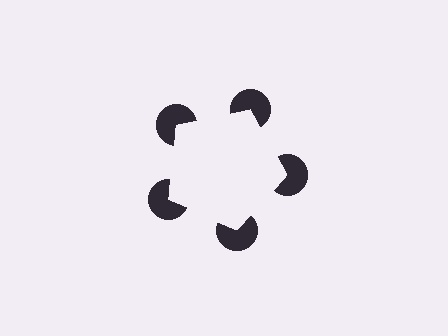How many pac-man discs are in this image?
There are 5 — one at each vertex of the illusory pentagon.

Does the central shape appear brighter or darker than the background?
It typically appears slightly brighter than the background, even though no actual brightness change is drawn.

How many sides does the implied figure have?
5 sides.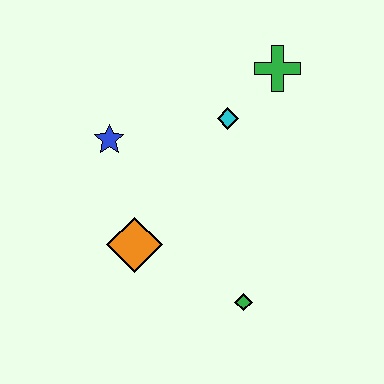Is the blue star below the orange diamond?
No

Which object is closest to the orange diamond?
The blue star is closest to the orange diamond.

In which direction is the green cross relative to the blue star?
The green cross is to the right of the blue star.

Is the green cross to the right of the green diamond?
Yes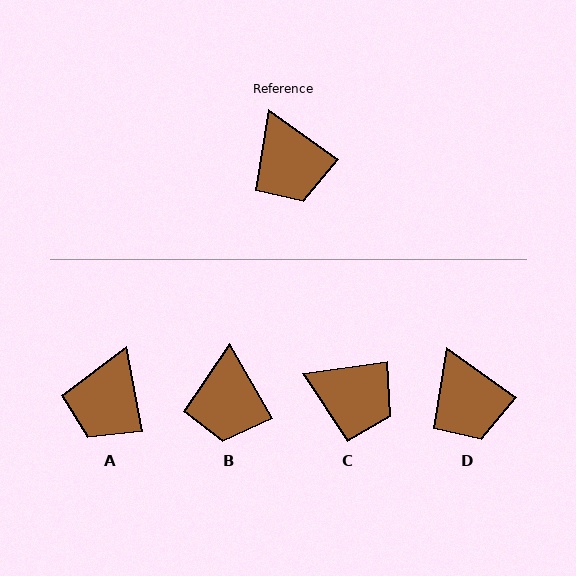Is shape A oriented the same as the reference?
No, it is off by about 44 degrees.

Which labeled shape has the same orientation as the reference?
D.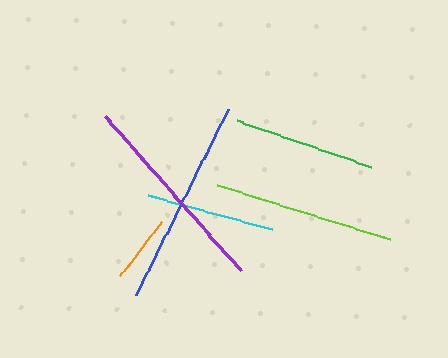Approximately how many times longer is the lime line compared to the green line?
The lime line is approximately 1.3 times the length of the green line.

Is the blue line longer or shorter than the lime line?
The blue line is longer than the lime line.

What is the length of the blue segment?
The blue segment is approximately 208 pixels long.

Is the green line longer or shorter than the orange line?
The green line is longer than the orange line.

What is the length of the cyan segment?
The cyan segment is approximately 129 pixels long.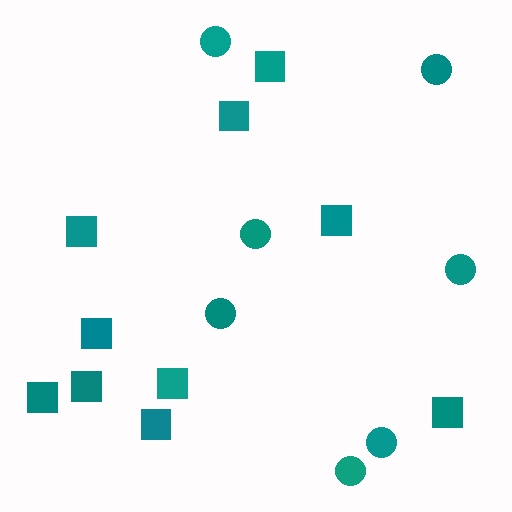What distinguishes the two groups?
There are 2 groups: one group of circles (7) and one group of squares (10).